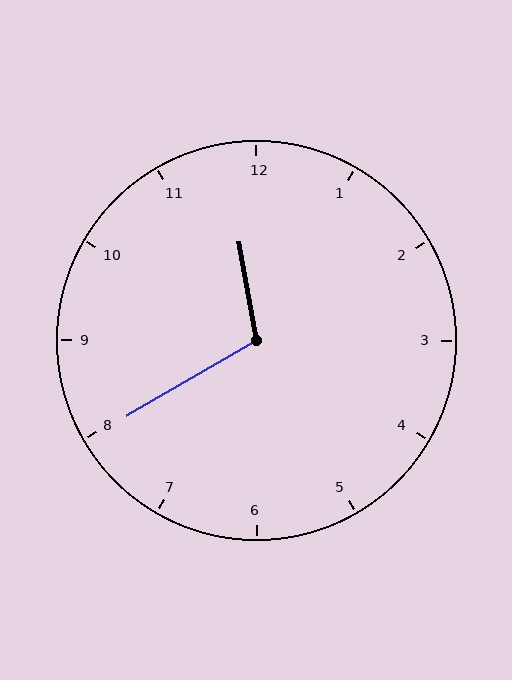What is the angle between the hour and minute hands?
Approximately 110 degrees.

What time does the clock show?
11:40.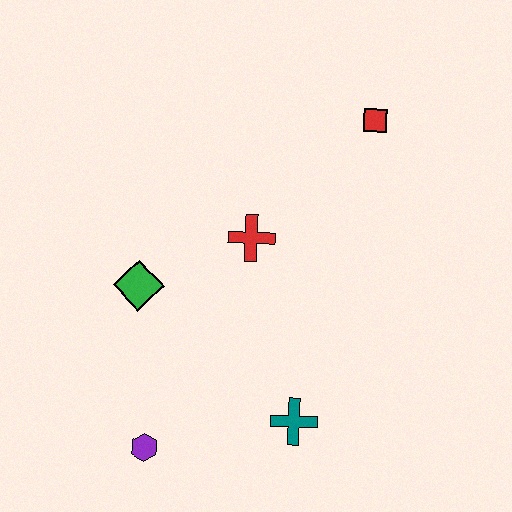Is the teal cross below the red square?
Yes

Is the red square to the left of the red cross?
No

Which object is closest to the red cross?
The green diamond is closest to the red cross.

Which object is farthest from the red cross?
The purple hexagon is farthest from the red cross.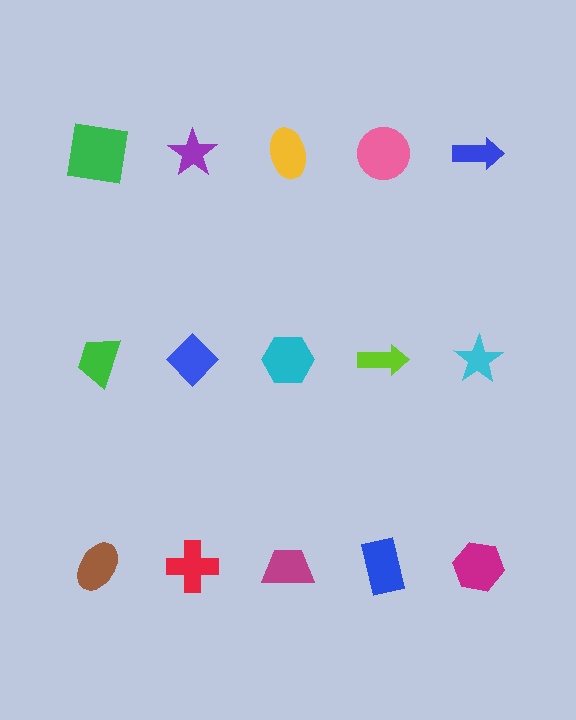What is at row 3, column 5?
A magenta hexagon.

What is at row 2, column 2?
A blue diamond.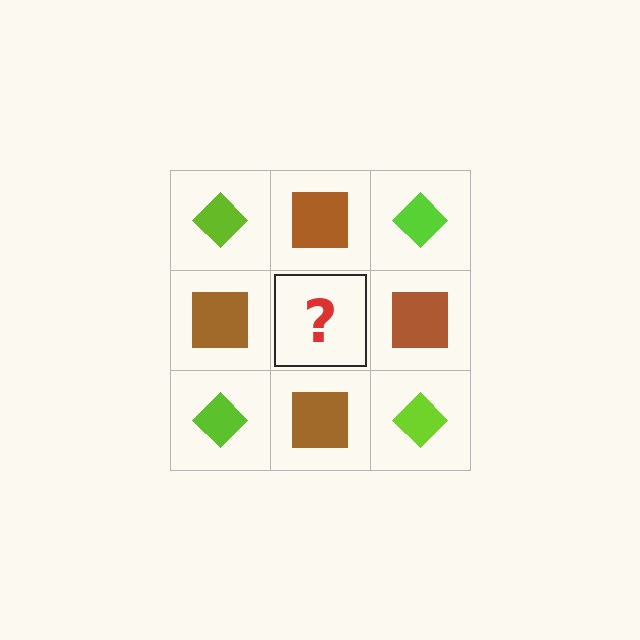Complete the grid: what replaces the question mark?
The question mark should be replaced with a lime diamond.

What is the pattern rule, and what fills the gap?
The rule is that it alternates lime diamond and brown square in a checkerboard pattern. The gap should be filled with a lime diamond.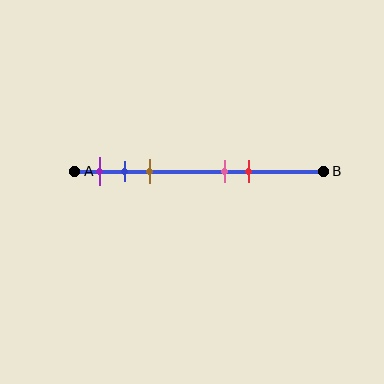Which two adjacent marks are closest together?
The blue and brown marks are the closest adjacent pair.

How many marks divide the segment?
There are 5 marks dividing the segment.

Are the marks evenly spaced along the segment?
No, the marks are not evenly spaced.